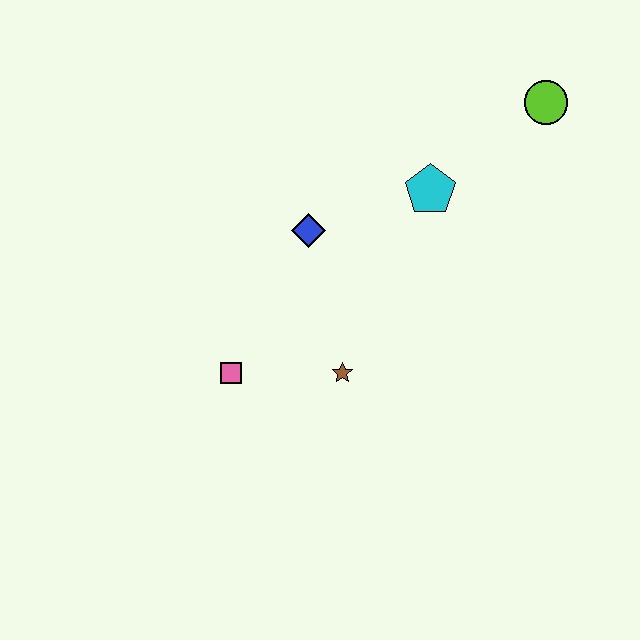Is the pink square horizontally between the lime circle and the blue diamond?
No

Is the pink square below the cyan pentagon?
Yes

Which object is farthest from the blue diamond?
The lime circle is farthest from the blue diamond.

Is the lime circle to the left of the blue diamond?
No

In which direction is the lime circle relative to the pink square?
The lime circle is to the right of the pink square.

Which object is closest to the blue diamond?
The cyan pentagon is closest to the blue diamond.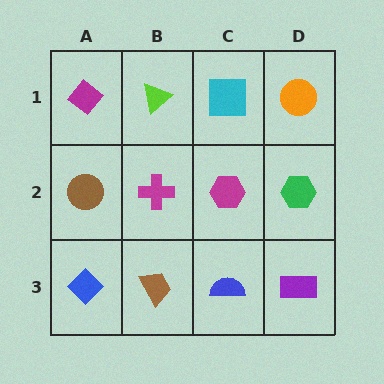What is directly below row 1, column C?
A magenta hexagon.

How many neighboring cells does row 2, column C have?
4.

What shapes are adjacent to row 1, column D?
A green hexagon (row 2, column D), a cyan square (row 1, column C).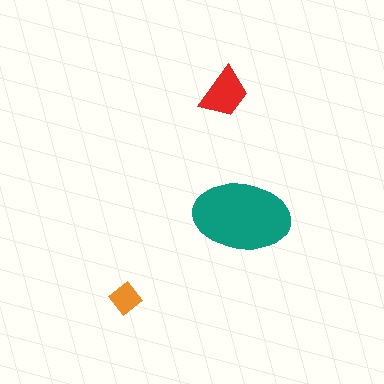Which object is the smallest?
The orange diamond.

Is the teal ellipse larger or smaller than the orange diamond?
Larger.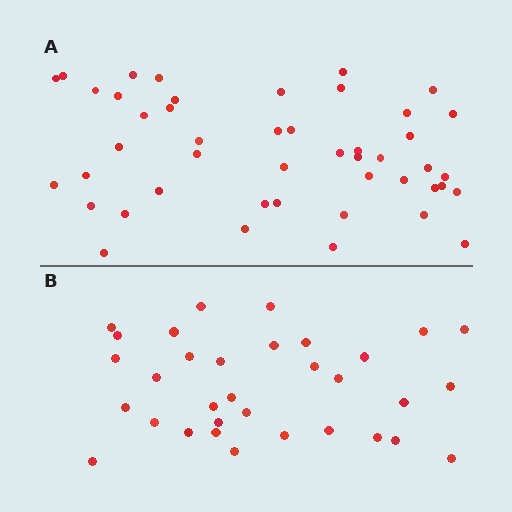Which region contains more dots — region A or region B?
Region A (the top region) has more dots.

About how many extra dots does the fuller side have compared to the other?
Region A has approximately 15 more dots than region B.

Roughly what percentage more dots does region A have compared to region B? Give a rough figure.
About 40% more.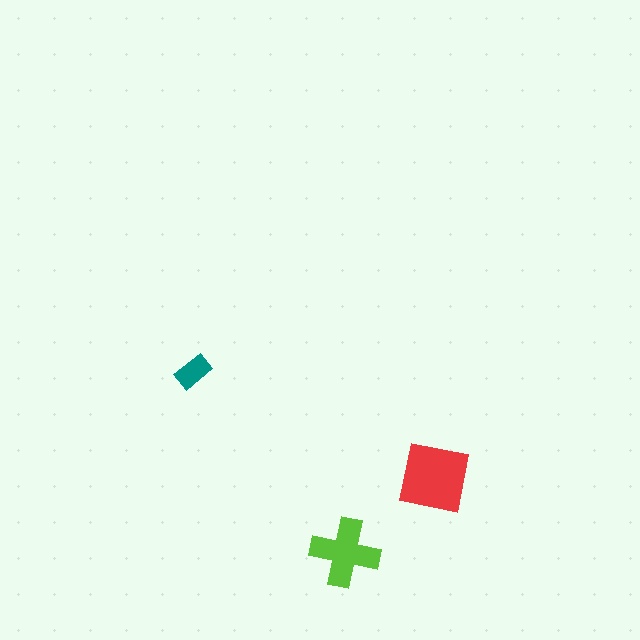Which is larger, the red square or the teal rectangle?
The red square.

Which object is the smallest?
The teal rectangle.